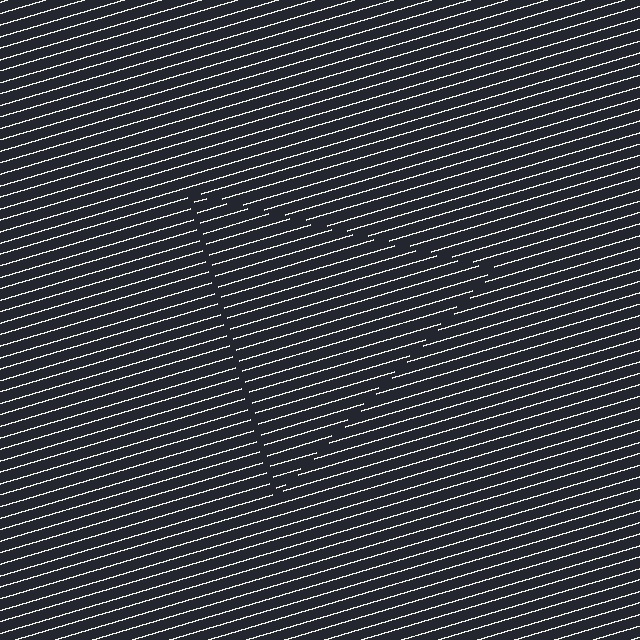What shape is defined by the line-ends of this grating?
An illusory triangle. The interior of the shape contains the same grating, shifted by half a period — the contour is defined by the phase discontinuity where line-ends from the inner and outer gratings abut.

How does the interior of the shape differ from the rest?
The interior of the shape contains the same grating, shifted by half a period — the contour is defined by the phase discontinuity where line-ends from the inner and outer gratings abut.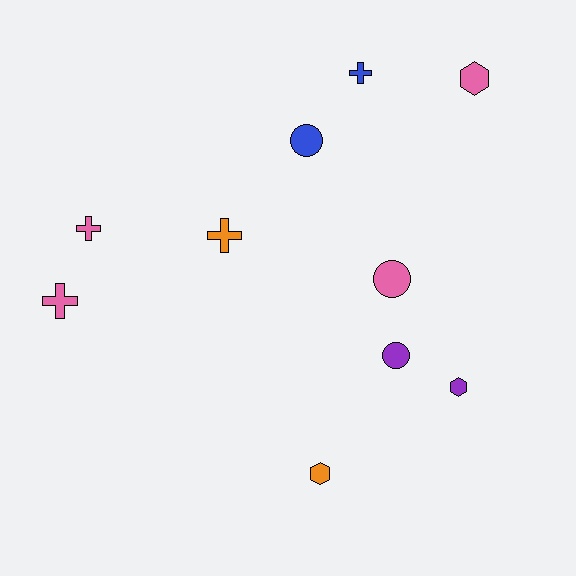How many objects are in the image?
There are 10 objects.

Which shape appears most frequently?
Cross, with 4 objects.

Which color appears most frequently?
Pink, with 4 objects.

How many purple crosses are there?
There are no purple crosses.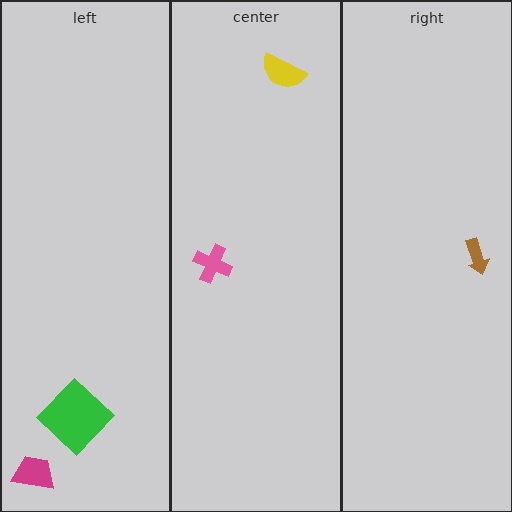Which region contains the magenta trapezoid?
The left region.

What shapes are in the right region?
The brown arrow.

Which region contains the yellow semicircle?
The center region.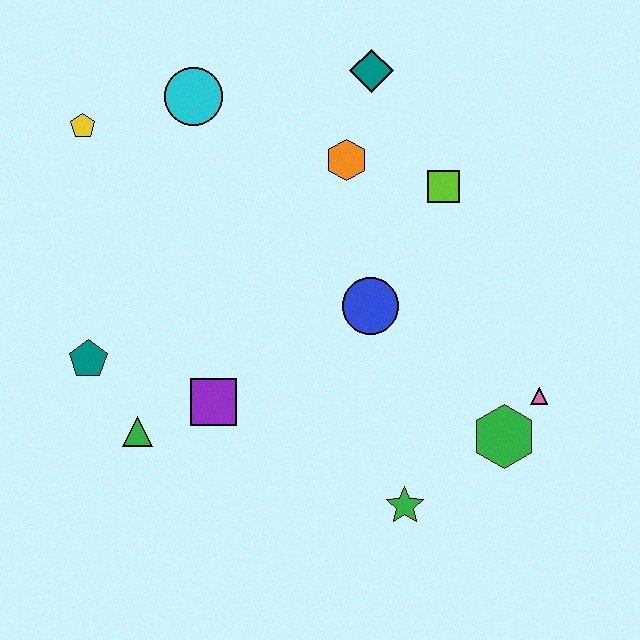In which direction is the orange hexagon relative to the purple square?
The orange hexagon is above the purple square.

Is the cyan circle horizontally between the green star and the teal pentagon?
Yes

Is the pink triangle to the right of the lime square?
Yes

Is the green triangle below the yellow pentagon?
Yes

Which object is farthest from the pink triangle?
The yellow pentagon is farthest from the pink triangle.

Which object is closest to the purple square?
The green triangle is closest to the purple square.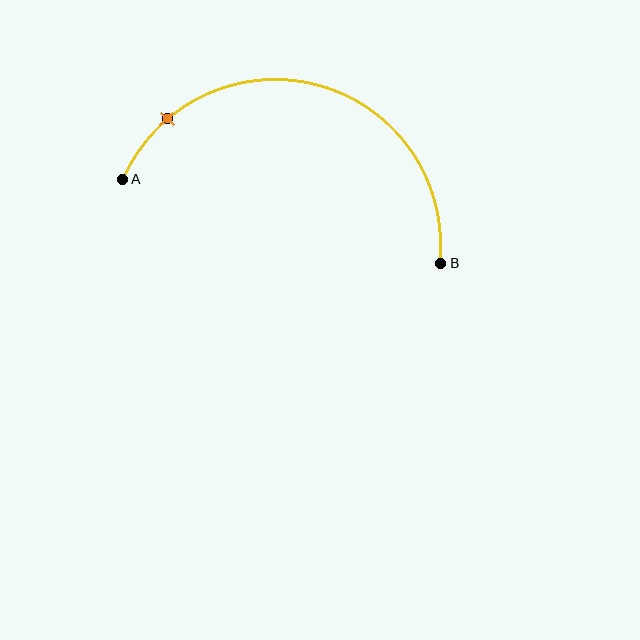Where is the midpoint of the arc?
The arc midpoint is the point on the curve farthest from the straight line joining A and B. It sits above that line.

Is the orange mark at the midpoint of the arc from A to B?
No. The orange mark lies on the arc but is closer to endpoint A. The arc midpoint would be at the point on the curve equidistant along the arc from both A and B.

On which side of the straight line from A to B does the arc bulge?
The arc bulges above the straight line connecting A and B.